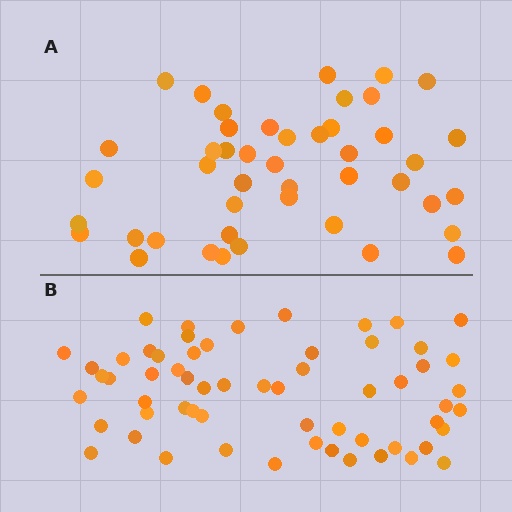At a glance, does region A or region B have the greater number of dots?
Region B (the bottom region) has more dots.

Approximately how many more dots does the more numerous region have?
Region B has approximately 15 more dots than region A.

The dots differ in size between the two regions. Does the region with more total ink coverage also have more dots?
No. Region A has more total ink coverage because its dots are larger, but region B actually contains more individual dots. Total area can be misleading — the number of items is what matters here.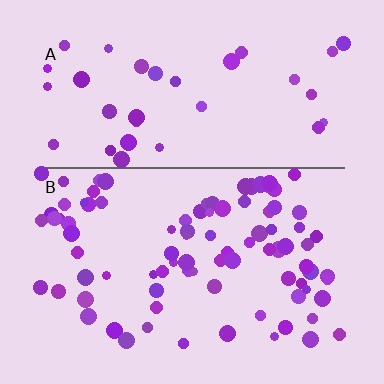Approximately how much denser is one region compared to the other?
Approximately 2.5× — region B over region A.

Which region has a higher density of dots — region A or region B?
B (the bottom).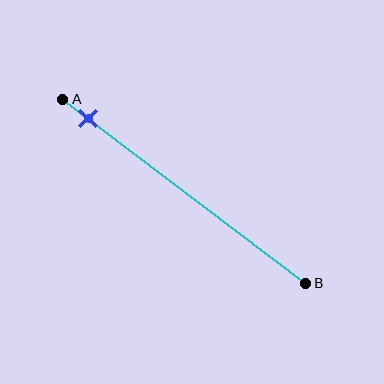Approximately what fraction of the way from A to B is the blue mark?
The blue mark is approximately 10% of the way from A to B.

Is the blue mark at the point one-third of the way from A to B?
No, the mark is at about 10% from A, not at the 33% one-third point.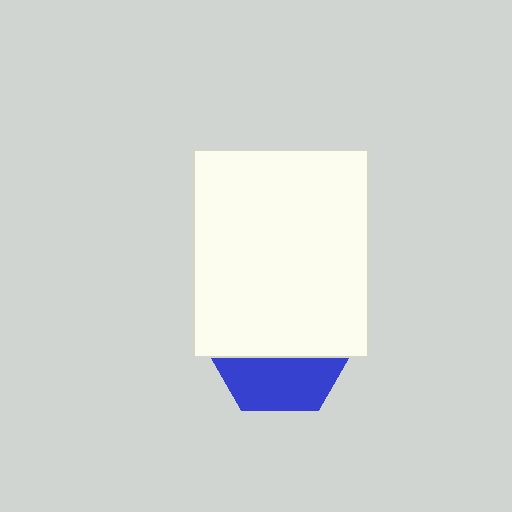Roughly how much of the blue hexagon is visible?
A small part of it is visible (roughly 38%).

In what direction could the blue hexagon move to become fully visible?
The blue hexagon could move down. That would shift it out from behind the white rectangle entirely.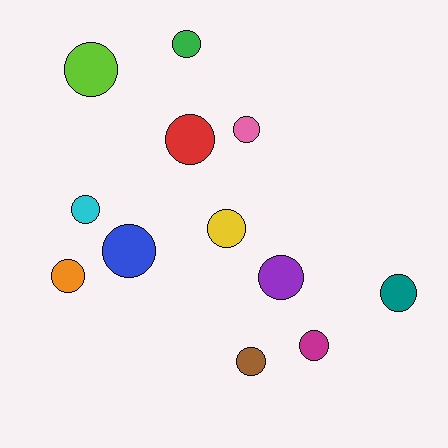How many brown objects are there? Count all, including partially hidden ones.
There is 1 brown object.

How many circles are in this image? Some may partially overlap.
There are 12 circles.